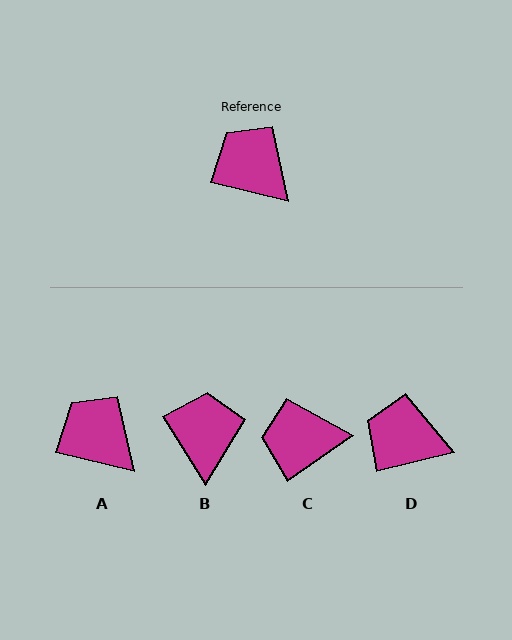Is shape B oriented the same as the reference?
No, it is off by about 43 degrees.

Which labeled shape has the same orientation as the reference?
A.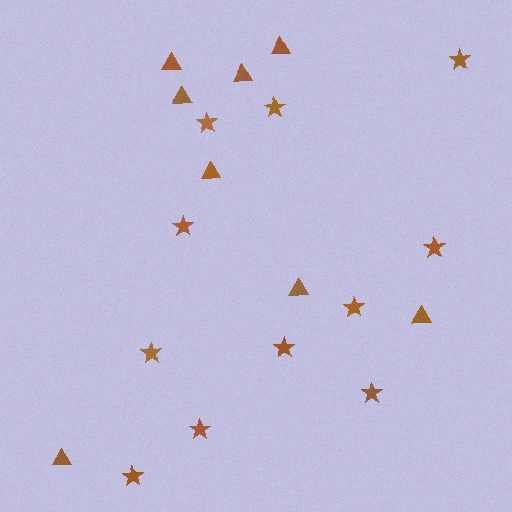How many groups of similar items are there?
There are 2 groups: one group of triangles (8) and one group of stars (11).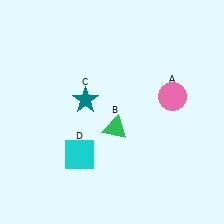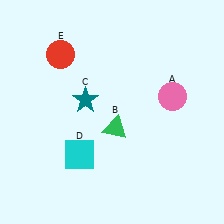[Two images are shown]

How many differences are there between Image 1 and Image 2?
There is 1 difference between the two images.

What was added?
A red circle (E) was added in Image 2.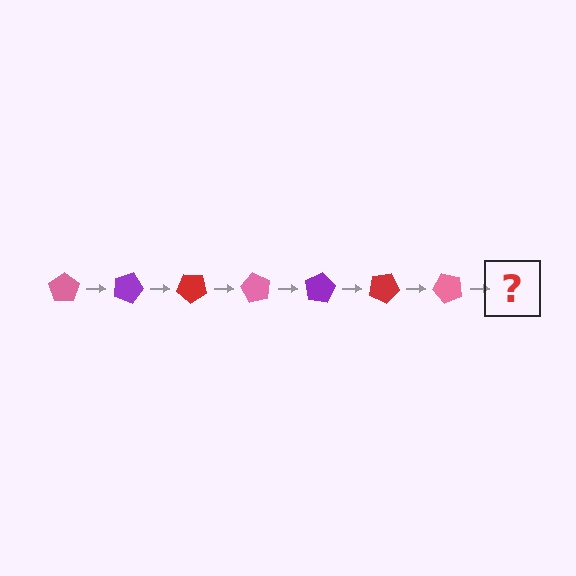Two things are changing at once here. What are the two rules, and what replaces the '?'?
The two rules are that it rotates 20 degrees each step and the color cycles through pink, purple, and red. The '?' should be a purple pentagon, rotated 140 degrees from the start.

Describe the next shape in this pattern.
It should be a purple pentagon, rotated 140 degrees from the start.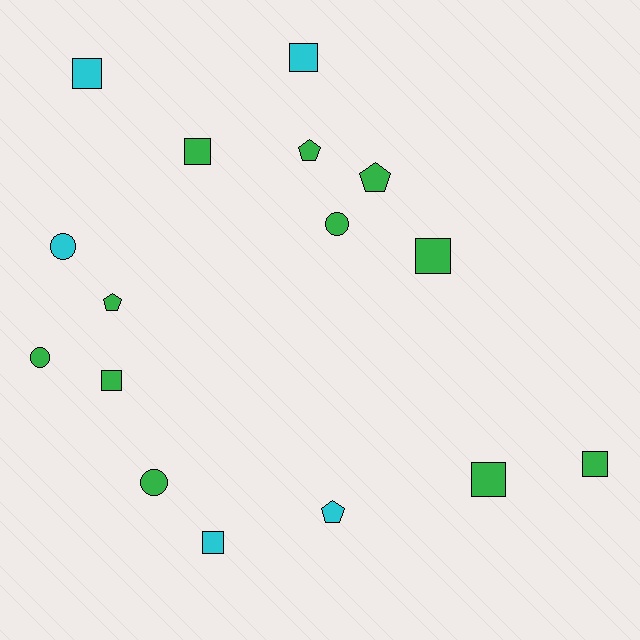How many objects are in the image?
There are 16 objects.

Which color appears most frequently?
Green, with 11 objects.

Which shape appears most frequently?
Square, with 8 objects.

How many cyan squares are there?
There are 3 cyan squares.